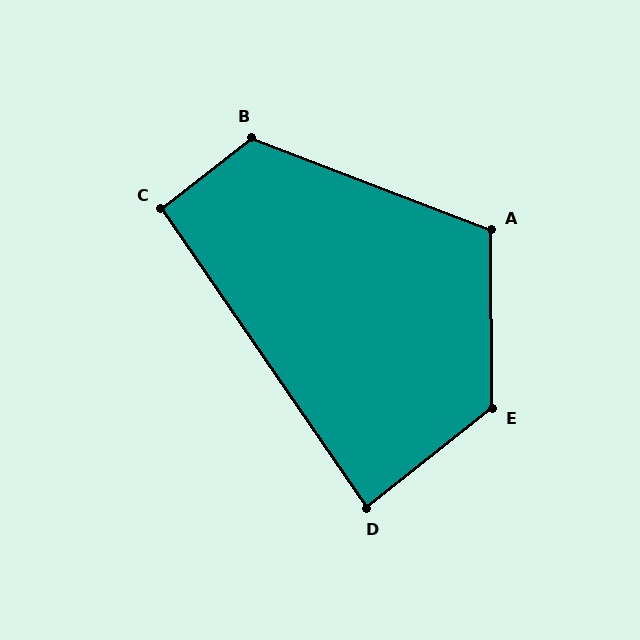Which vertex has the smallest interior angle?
D, at approximately 86 degrees.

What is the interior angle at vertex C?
Approximately 93 degrees (approximately right).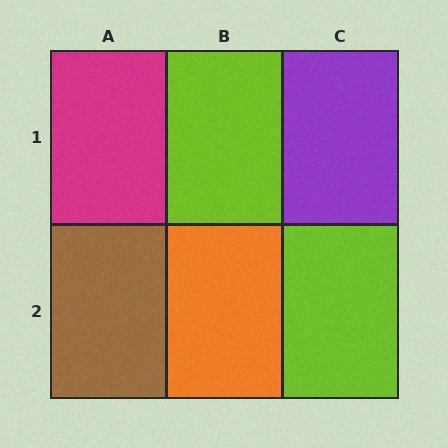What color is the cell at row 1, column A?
Magenta.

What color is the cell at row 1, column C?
Purple.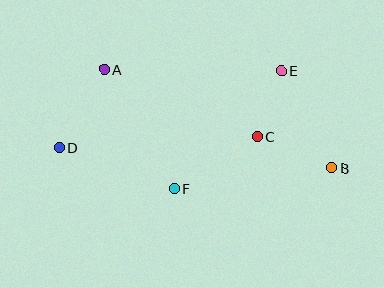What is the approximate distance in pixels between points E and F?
The distance between E and F is approximately 159 pixels.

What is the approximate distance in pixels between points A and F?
The distance between A and F is approximately 138 pixels.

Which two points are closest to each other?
Points C and E are closest to each other.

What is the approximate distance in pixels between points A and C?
The distance between A and C is approximately 167 pixels.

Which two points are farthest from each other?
Points B and D are farthest from each other.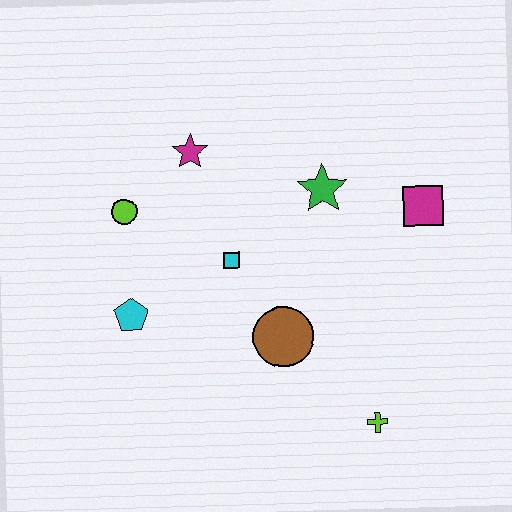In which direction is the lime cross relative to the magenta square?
The lime cross is below the magenta square.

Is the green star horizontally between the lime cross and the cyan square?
Yes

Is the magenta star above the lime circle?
Yes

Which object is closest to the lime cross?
The brown circle is closest to the lime cross.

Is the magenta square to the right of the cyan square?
Yes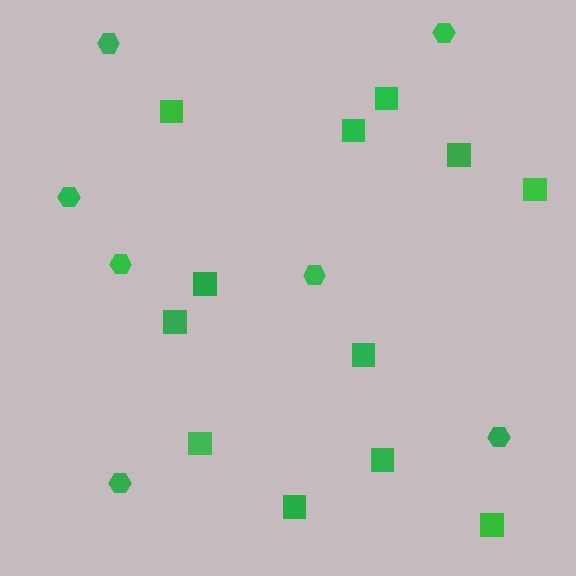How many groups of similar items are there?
There are 2 groups: one group of squares (12) and one group of hexagons (7).